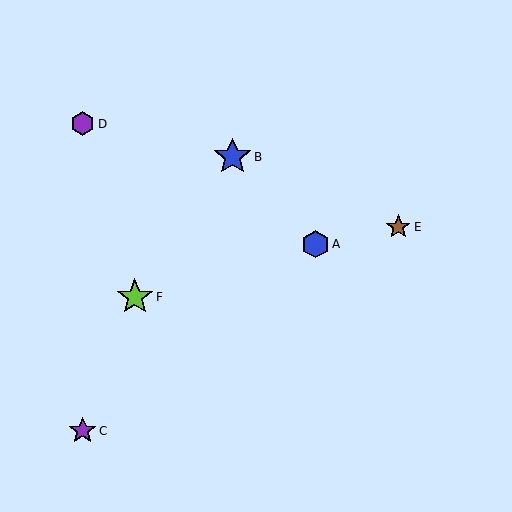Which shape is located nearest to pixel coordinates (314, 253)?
The blue hexagon (labeled A) at (316, 244) is nearest to that location.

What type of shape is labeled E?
Shape E is a brown star.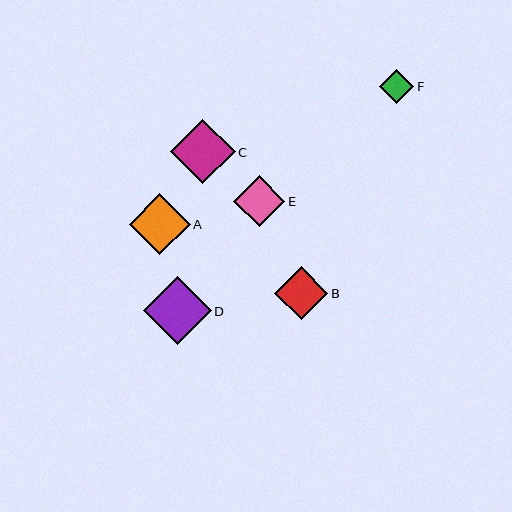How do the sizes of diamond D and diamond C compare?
Diamond D and diamond C are approximately the same size.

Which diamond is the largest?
Diamond D is the largest with a size of approximately 68 pixels.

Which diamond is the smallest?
Diamond F is the smallest with a size of approximately 34 pixels.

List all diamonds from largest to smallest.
From largest to smallest: D, C, A, B, E, F.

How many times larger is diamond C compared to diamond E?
Diamond C is approximately 1.3 times the size of diamond E.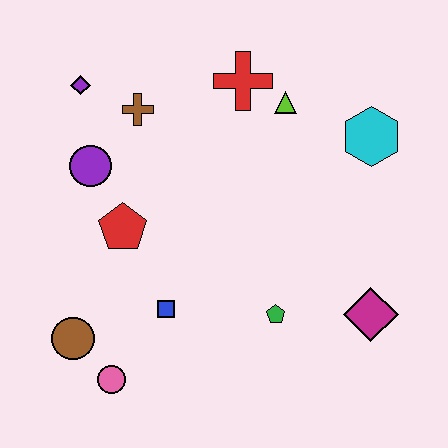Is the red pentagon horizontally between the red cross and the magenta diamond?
No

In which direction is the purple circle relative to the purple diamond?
The purple circle is below the purple diamond.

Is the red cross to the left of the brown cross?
No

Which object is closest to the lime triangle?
The red cross is closest to the lime triangle.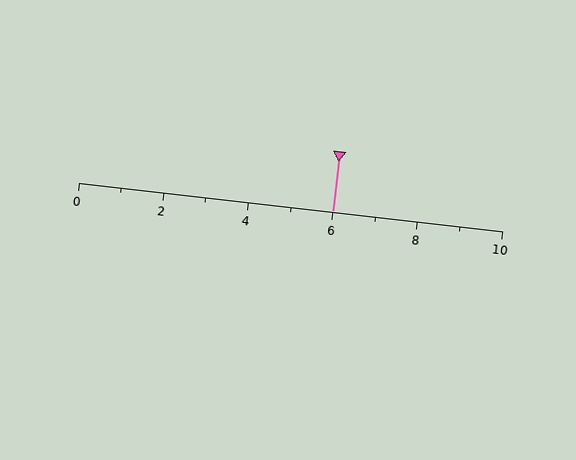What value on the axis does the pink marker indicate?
The marker indicates approximately 6.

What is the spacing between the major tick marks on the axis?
The major ticks are spaced 2 apart.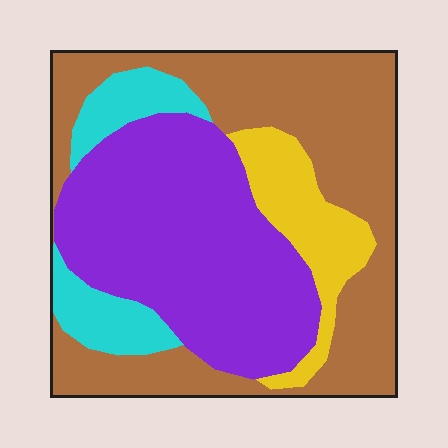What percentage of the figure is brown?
Brown takes up between a quarter and a half of the figure.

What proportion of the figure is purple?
Purple covers 37% of the figure.